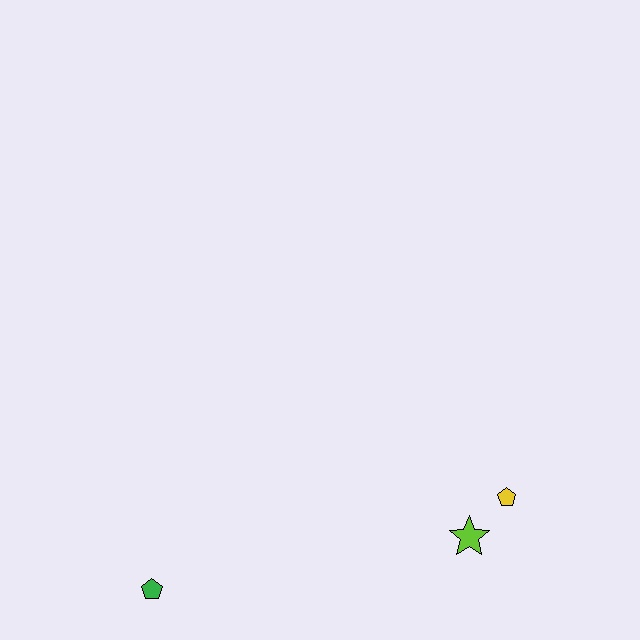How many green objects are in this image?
There is 1 green object.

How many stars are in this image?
There is 1 star.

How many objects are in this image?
There are 3 objects.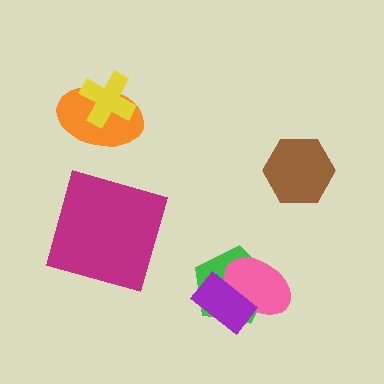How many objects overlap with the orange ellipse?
1 object overlaps with the orange ellipse.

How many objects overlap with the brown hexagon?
0 objects overlap with the brown hexagon.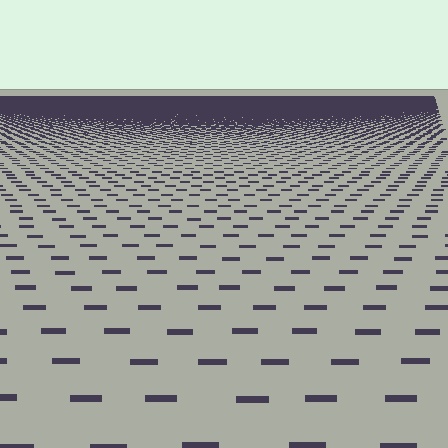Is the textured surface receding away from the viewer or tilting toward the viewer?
The surface is receding away from the viewer. Texture elements get smaller and denser toward the top.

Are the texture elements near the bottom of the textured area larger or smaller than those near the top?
Larger. Near the bottom, elements are closer to the viewer and appear at a bigger on-screen size.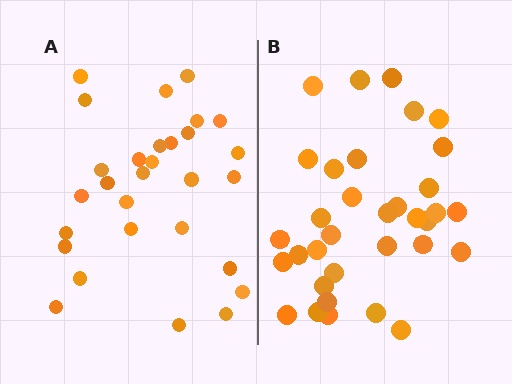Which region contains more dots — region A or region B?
Region B (the right region) has more dots.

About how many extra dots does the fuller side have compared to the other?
Region B has about 5 more dots than region A.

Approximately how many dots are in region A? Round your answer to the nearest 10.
About 30 dots. (The exact count is 29, which rounds to 30.)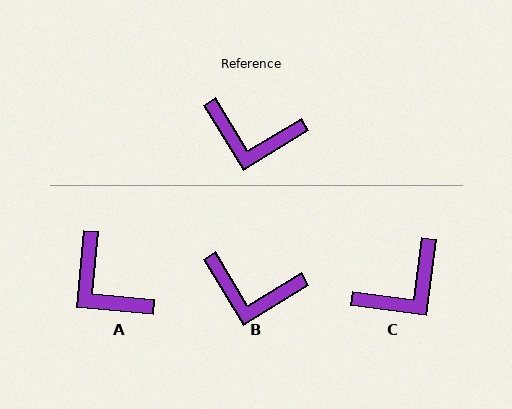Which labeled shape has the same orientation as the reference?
B.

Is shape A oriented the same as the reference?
No, it is off by about 37 degrees.